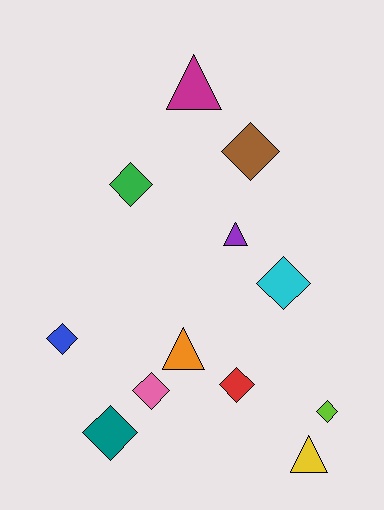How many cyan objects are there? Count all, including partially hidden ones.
There is 1 cyan object.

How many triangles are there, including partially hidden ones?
There are 4 triangles.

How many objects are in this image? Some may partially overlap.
There are 12 objects.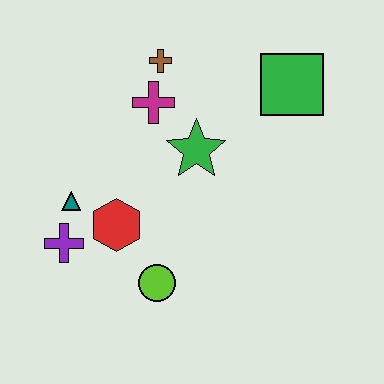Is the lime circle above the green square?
No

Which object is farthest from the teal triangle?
The green square is farthest from the teal triangle.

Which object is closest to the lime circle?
The red hexagon is closest to the lime circle.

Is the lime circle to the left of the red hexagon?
No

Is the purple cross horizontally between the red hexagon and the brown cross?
No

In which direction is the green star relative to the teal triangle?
The green star is to the right of the teal triangle.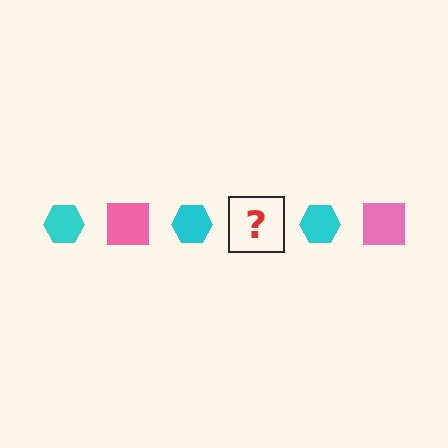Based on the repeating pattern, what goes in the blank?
The blank should be a pink square.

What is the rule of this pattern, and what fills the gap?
The rule is that the pattern alternates between cyan hexagon and pink square. The gap should be filled with a pink square.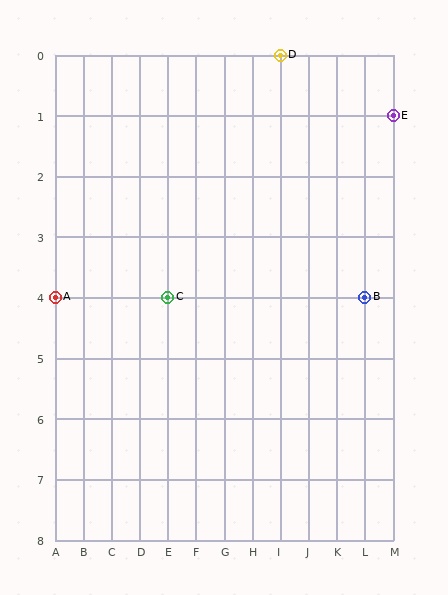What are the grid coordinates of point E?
Point E is at grid coordinates (M, 1).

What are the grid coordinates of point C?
Point C is at grid coordinates (E, 4).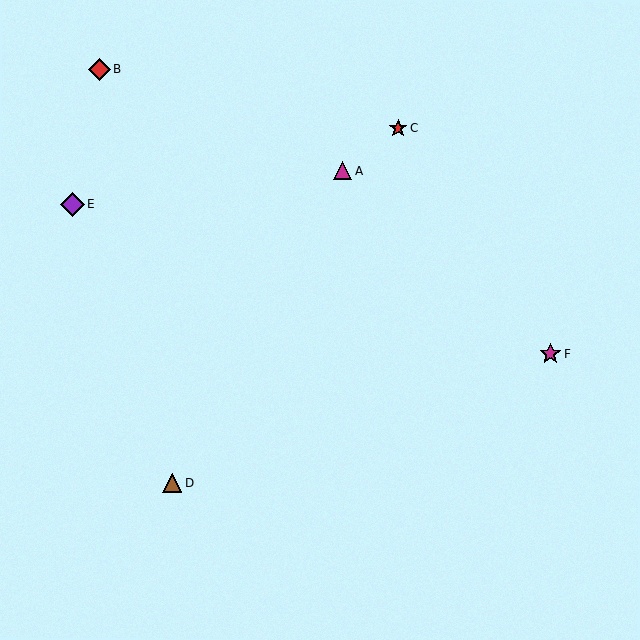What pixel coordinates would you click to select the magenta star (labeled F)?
Click at (550, 354) to select the magenta star F.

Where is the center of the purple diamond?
The center of the purple diamond is at (73, 204).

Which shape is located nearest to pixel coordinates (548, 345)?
The magenta star (labeled F) at (550, 354) is nearest to that location.